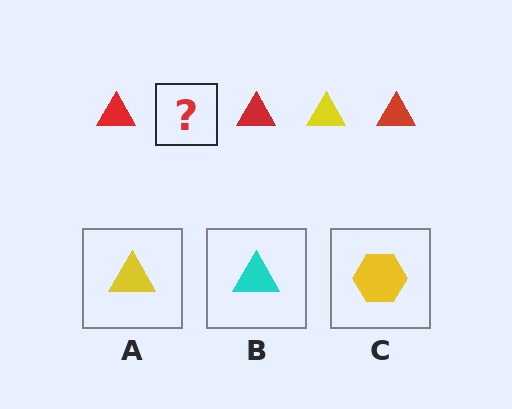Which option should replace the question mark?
Option A.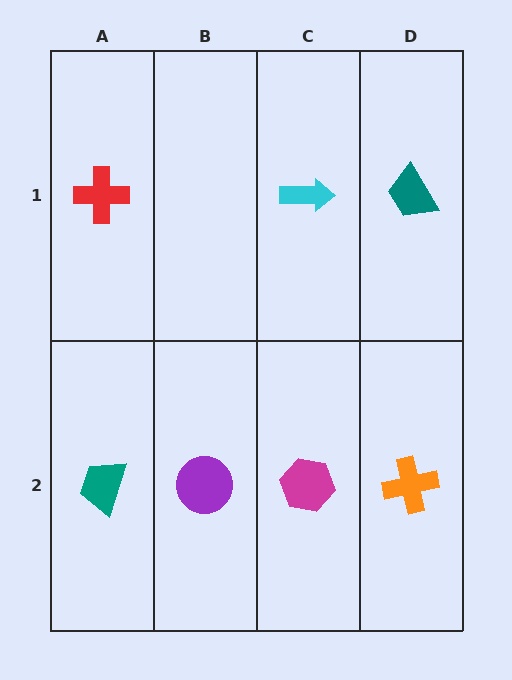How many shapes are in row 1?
3 shapes.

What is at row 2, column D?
An orange cross.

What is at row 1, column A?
A red cross.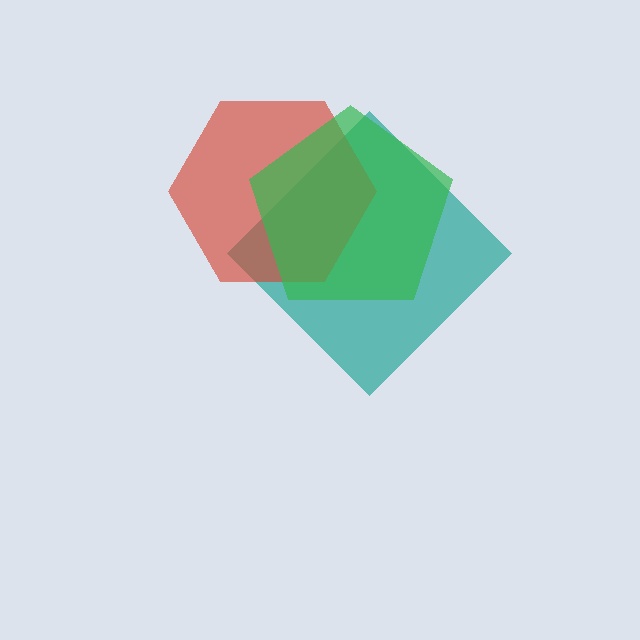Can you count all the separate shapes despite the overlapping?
Yes, there are 3 separate shapes.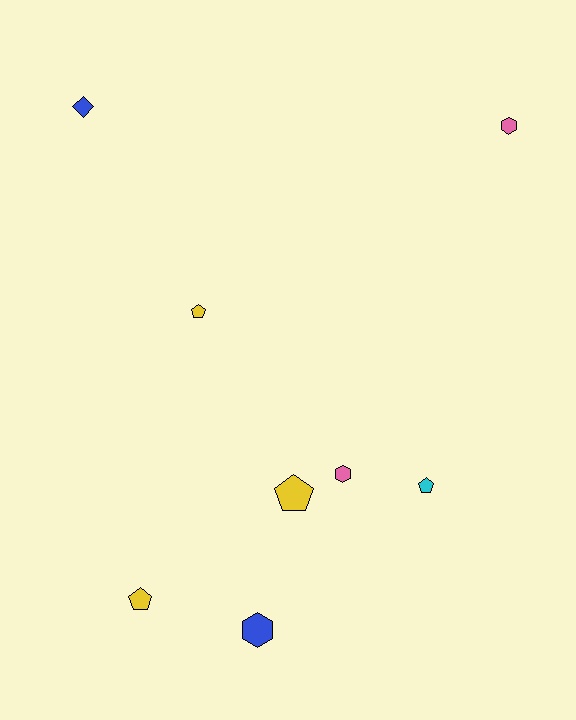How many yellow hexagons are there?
There are no yellow hexagons.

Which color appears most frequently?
Yellow, with 3 objects.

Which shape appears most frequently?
Pentagon, with 4 objects.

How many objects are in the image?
There are 8 objects.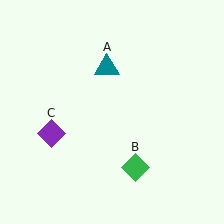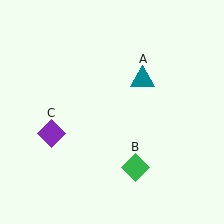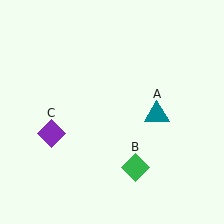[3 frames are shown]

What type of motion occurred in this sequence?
The teal triangle (object A) rotated clockwise around the center of the scene.